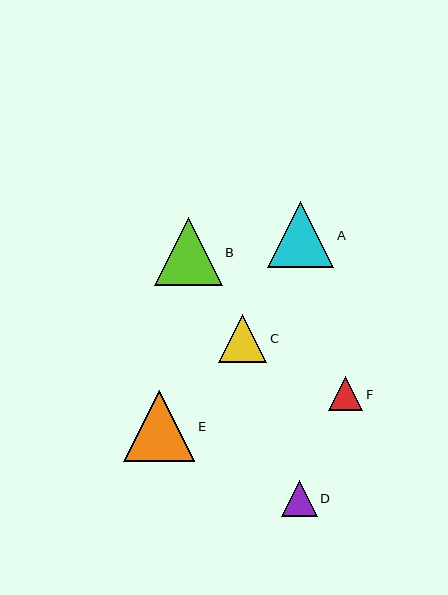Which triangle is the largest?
Triangle E is the largest with a size of approximately 71 pixels.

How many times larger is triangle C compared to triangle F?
Triangle C is approximately 1.4 times the size of triangle F.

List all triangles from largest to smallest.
From largest to smallest: E, B, A, C, D, F.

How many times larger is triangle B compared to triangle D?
Triangle B is approximately 1.9 times the size of triangle D.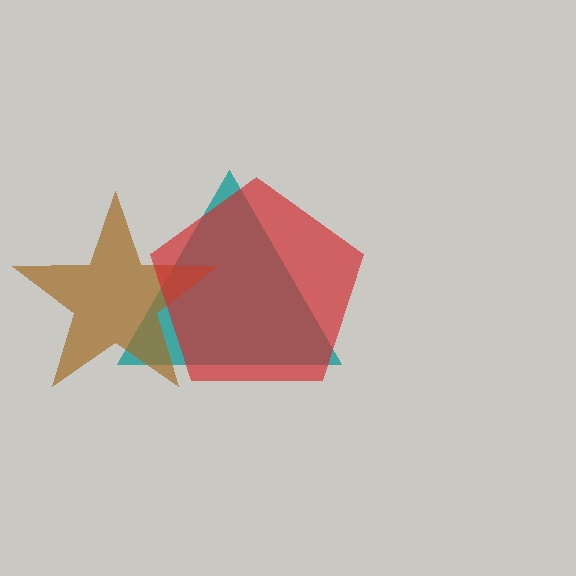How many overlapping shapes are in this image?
There are 3 overlapping shapes in the image.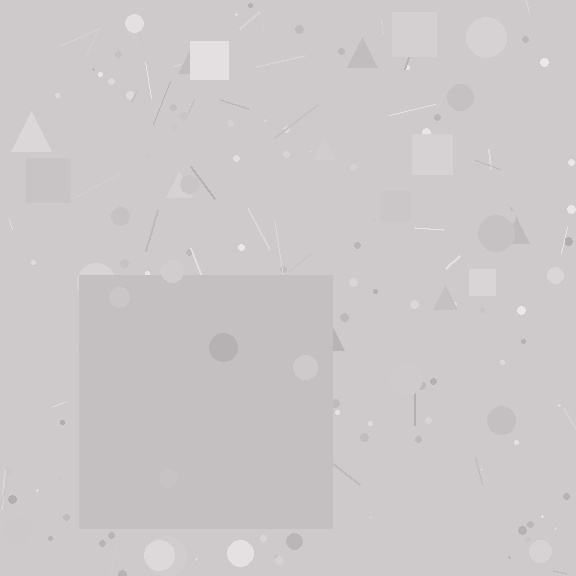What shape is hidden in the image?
A square is hidden in the image.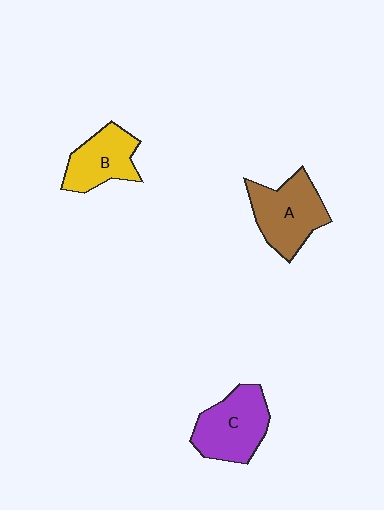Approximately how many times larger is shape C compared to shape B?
Approximately 1.3 times.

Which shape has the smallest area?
Shape B (yellow).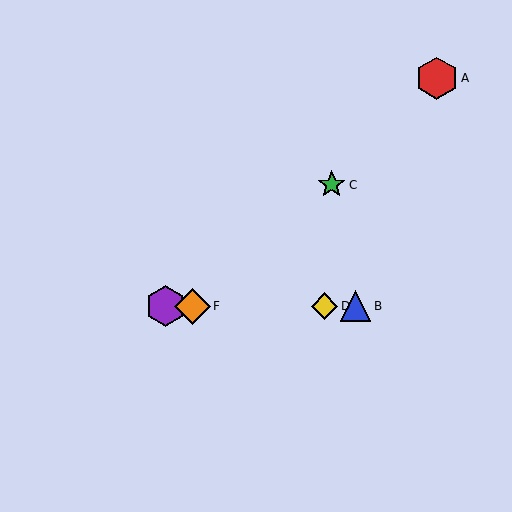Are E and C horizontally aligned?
No, E is at y≈306 and C is at y≈185.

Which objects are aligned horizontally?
Objects B, D, E, F are aligned horizontally.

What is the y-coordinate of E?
Object E is at y≈306.